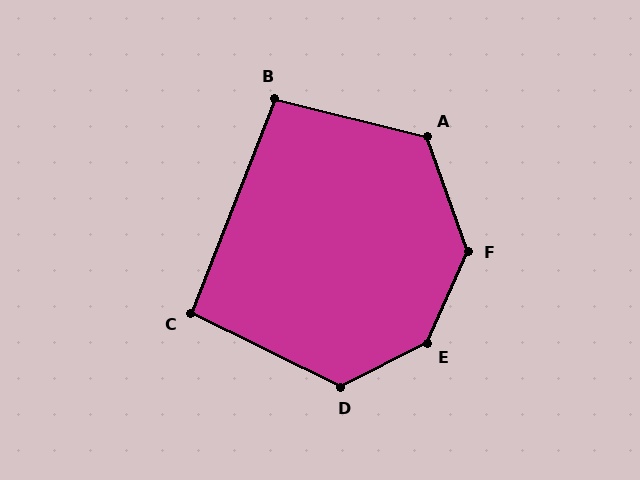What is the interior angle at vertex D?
Approximately 127 degrees (obtuse).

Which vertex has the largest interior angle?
E, at approximately 141 degrees.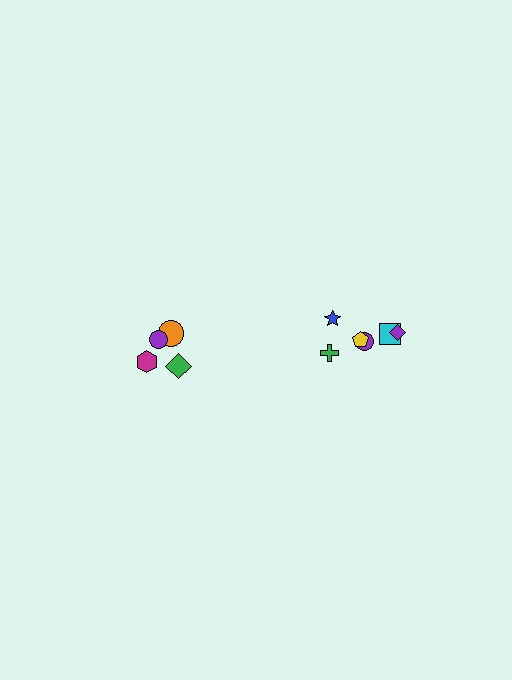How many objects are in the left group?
There are 4 objects.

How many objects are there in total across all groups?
There are 10 objects.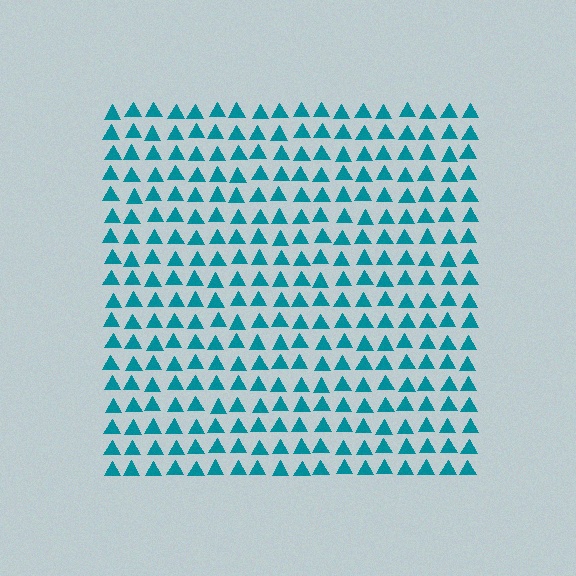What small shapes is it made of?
It is made of small triangles.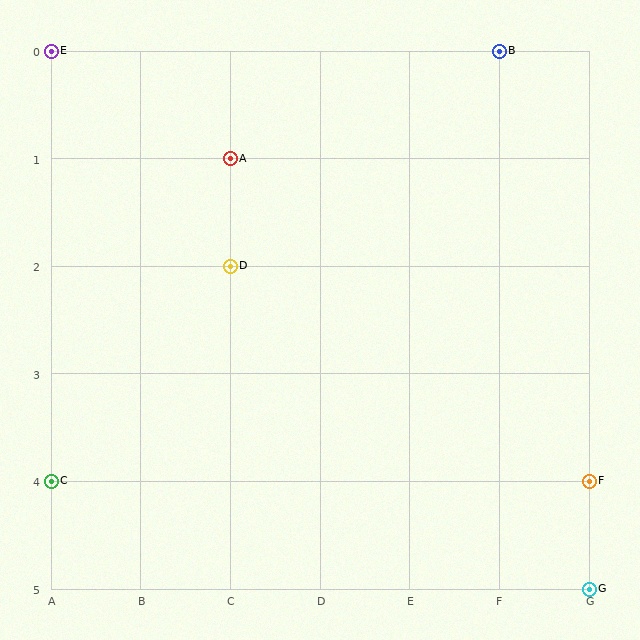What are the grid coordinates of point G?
Point G is at grid coordinates (G, 5).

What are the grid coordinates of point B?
Point B is at grid coordinates (F, 0).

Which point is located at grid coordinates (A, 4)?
Point C is at (A, 4).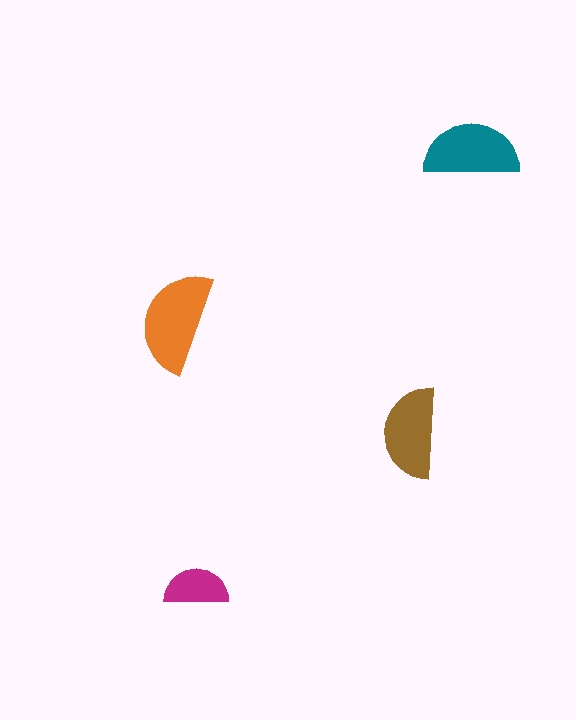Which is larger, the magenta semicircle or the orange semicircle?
The orange one.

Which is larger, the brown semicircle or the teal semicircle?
The teal one.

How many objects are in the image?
There are 4 objects in the image.